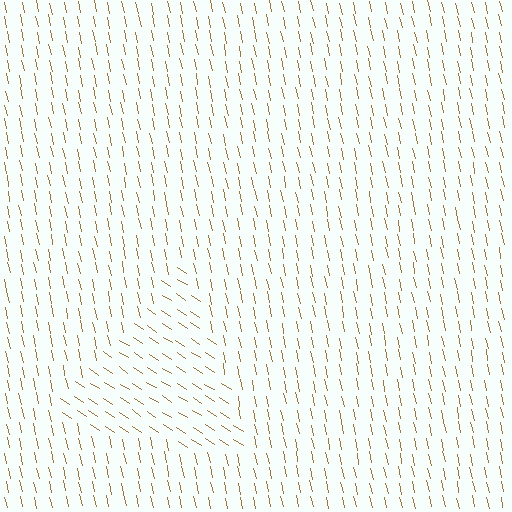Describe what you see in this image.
The image is filled with small brown line segments. A triangle region in the image has lines oriented differently from the surrounding lines, creating a visible texture boundary.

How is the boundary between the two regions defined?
The boundary is defined purely by a change in line orientation (approximately 45 degrees difference). All lines are the same color and thickness.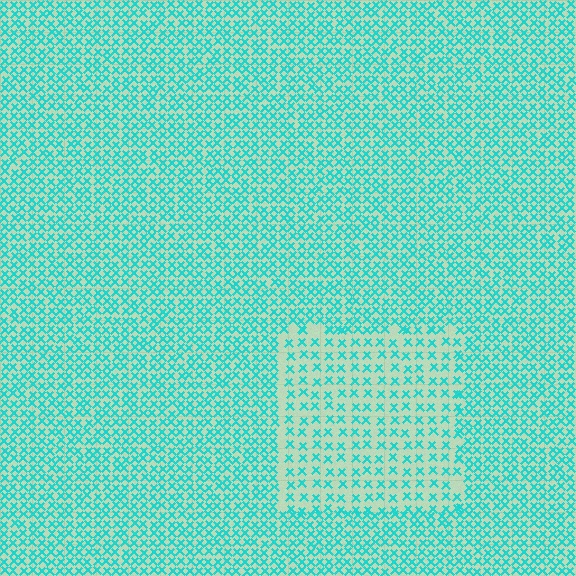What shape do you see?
I see a rectangle.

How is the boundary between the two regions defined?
The boundary is defined by a change in element density (approximately 1.9x ratio). All elements are the same color, size, and shape.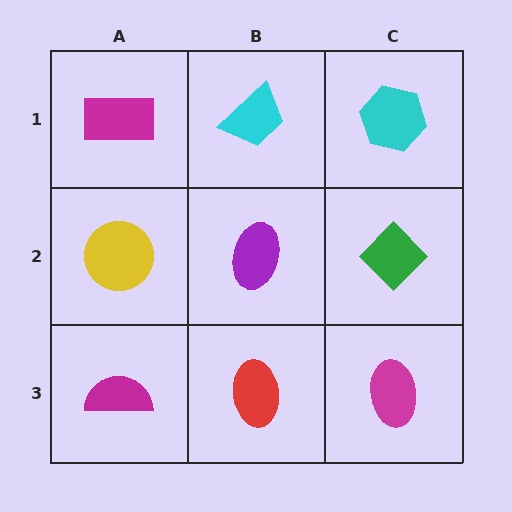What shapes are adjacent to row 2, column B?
A cyan trapezoid (row 1, column B), a red ellipse (row 3, column B), a yellow circle (row 2, column A), a green diamond (row 2, column C).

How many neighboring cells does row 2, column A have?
3.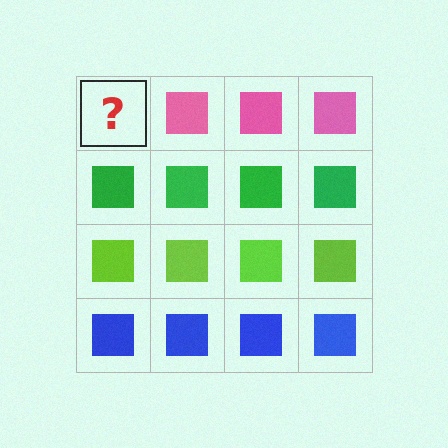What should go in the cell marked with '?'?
The missing cell should contain a pink square.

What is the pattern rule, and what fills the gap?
The rule is that each row has a consistent color. The gap should be filled with a pink square.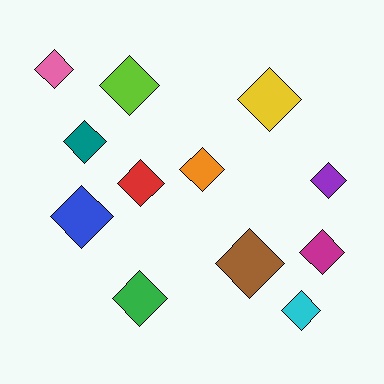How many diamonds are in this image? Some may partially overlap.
There are 12 diamonds.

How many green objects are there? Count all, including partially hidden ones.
There is 1 green object.